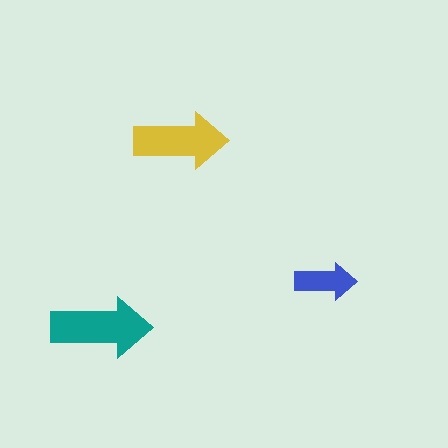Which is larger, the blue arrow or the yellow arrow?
The yellow one.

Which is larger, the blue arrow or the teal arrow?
The teal one.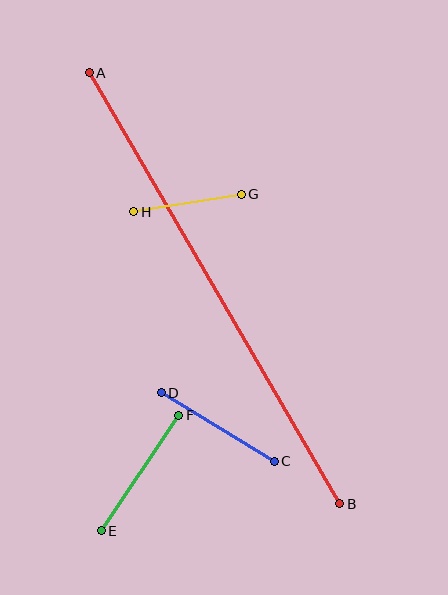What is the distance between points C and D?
The distance is approximately 132 pixels.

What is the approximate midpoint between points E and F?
The midpoint is at approximately (140, 473) pixels.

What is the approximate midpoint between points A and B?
The midpoint is at approximately (214, 288) pixels.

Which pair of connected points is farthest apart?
Points A and B are farthest apart.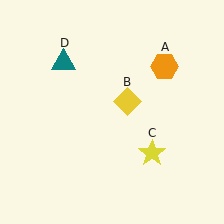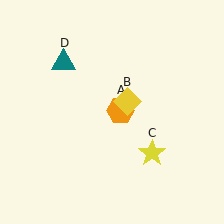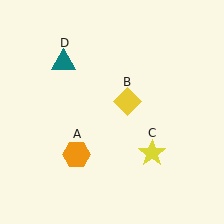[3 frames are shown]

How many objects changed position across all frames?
1 object changed position: orange hexagon (object A).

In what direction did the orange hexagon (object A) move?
The orange hexagon (object A) moved down and to the left.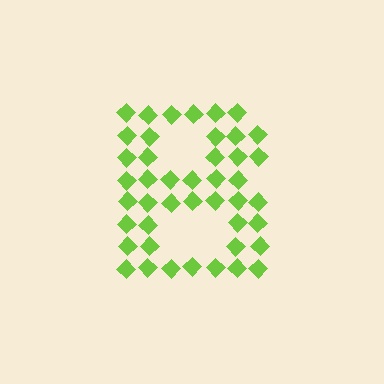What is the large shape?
The large shape is the letter B.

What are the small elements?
The small elements are diamonds.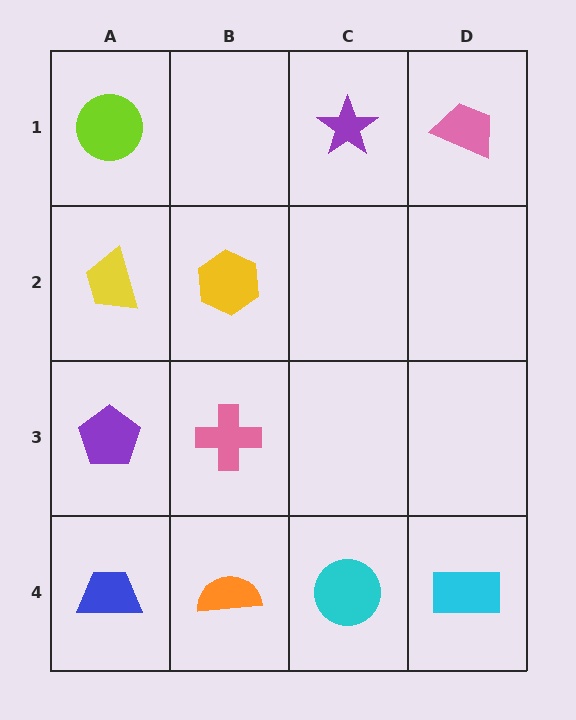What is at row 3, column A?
A purple pentagon.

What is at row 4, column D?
A cyan rectangle.